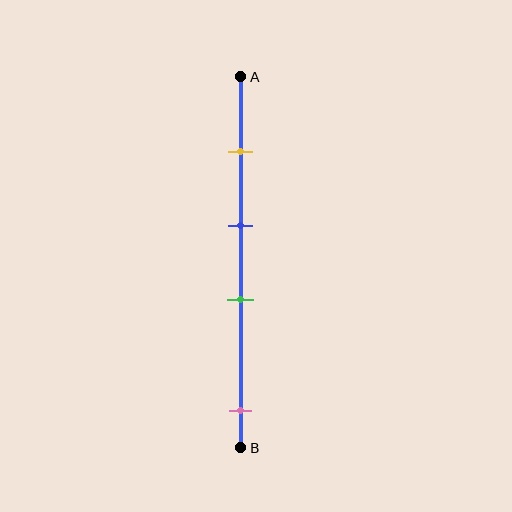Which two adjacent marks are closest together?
The blue and green marks are the closest adjacent pair.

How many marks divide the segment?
There are 4 marks dividing the segment.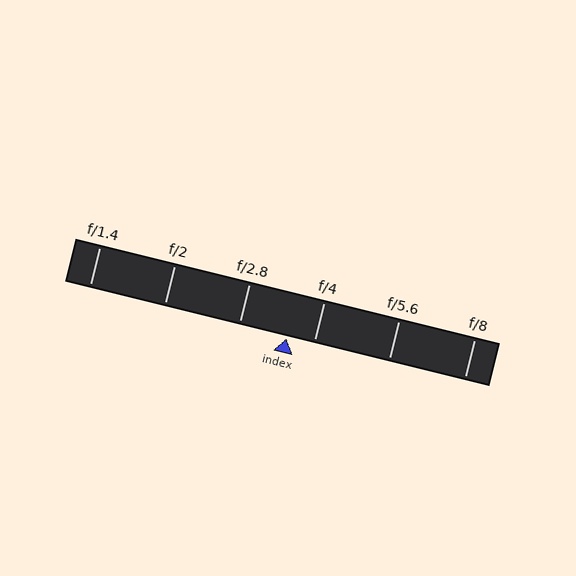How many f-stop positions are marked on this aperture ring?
There are 6 f-stop positions marked.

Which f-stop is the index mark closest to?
The index mark is closest to f/4.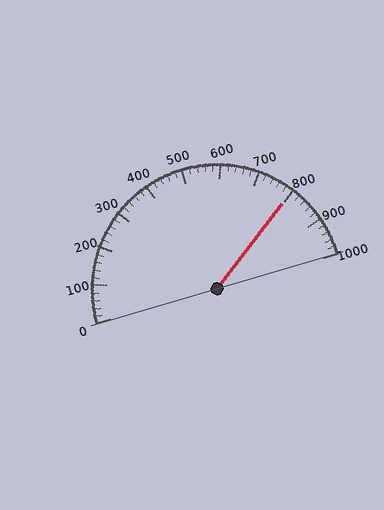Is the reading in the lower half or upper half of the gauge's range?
The reading is in the upper half of the range (0 to 1000).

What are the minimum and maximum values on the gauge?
The gauge ranges from 0 to 1000.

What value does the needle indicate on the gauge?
The needle indicates approximately 800.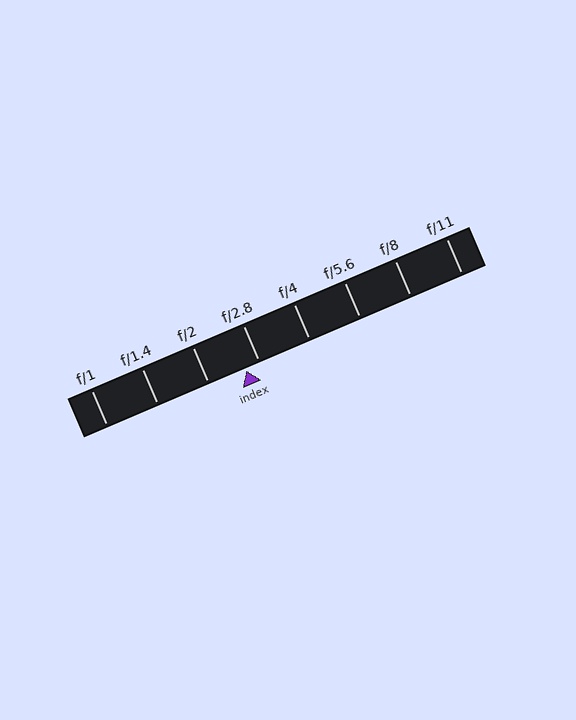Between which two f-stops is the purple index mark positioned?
The index mark is between f/2 and f/2.8.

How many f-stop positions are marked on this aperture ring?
There are 8 f-stop positions marked.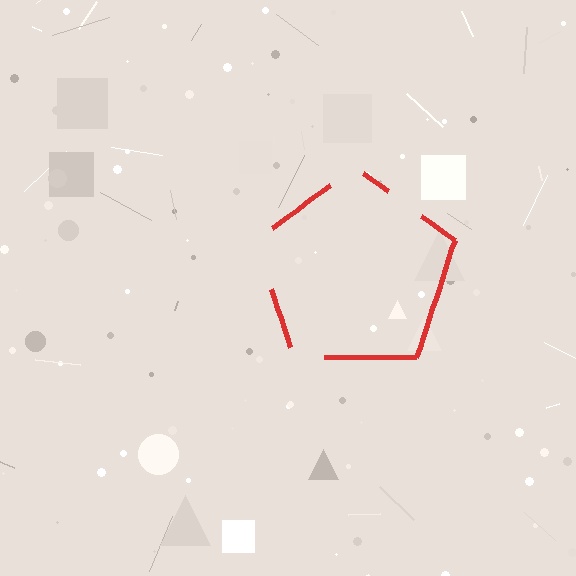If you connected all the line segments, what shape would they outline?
They would outline a pentagon.